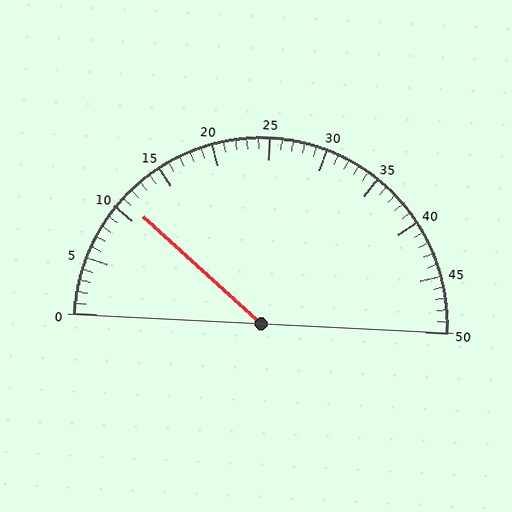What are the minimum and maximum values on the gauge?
The gauge ranges from 0 to 50.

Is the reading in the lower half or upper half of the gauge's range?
The reading is in the lower half of the range (0 to 50).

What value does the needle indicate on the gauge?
The needle indicates approximately 11.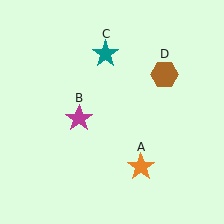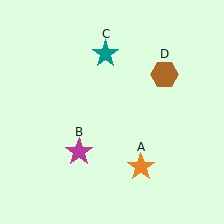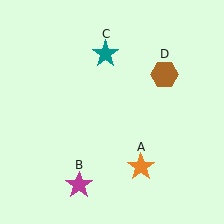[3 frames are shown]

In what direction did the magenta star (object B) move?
The magenta star (object B) moved down.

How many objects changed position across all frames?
1 object changed position: magenta star (object B).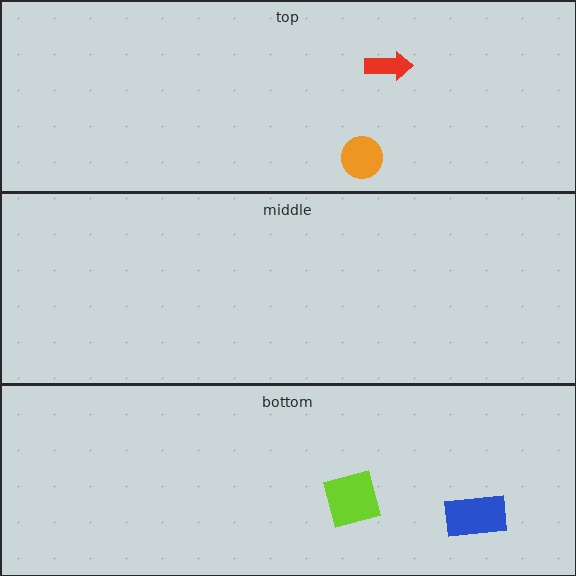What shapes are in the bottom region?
The lime diamond, the blue rectangle.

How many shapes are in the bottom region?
2.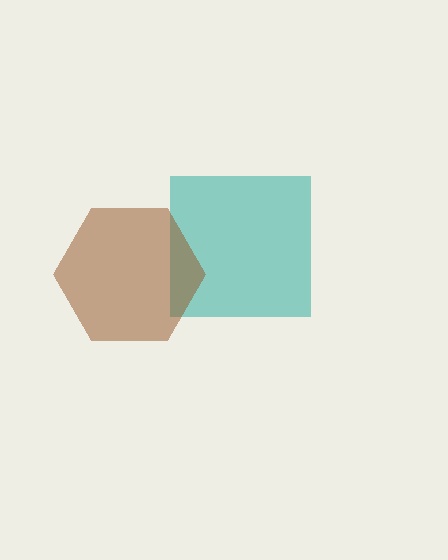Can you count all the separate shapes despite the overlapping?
Yes, there are 2 separate shapes.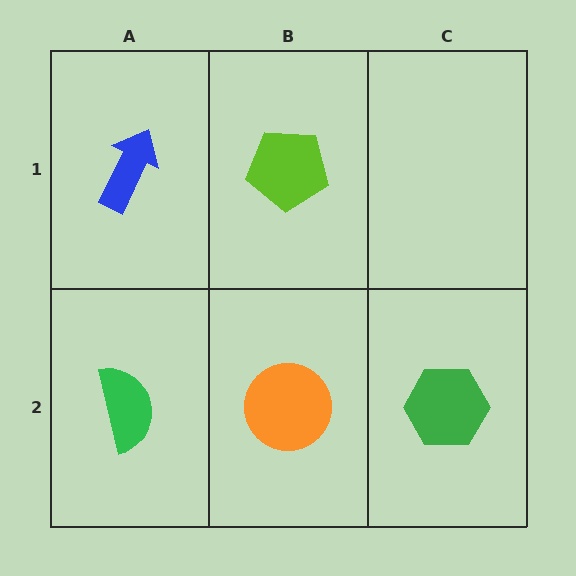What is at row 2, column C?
A green hexagon.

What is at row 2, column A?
A green semicircle.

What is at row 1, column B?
A lime pentagon.